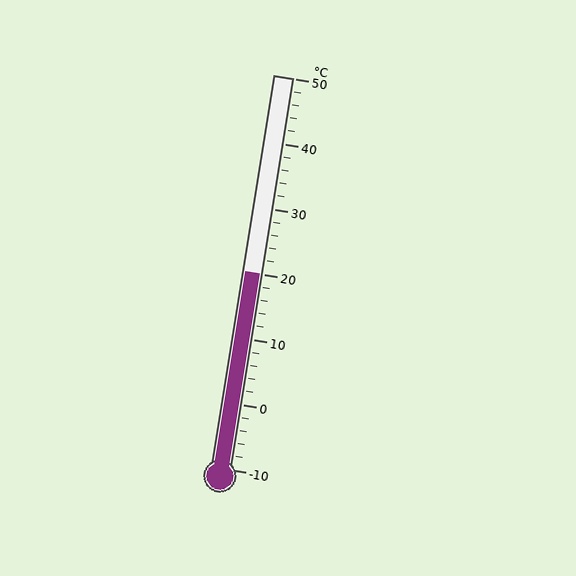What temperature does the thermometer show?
The thermometer shows approximately 20°C.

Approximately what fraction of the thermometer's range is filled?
The thermometer is filled to approximately 50% of its range.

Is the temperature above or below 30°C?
The temperature is below 30°C.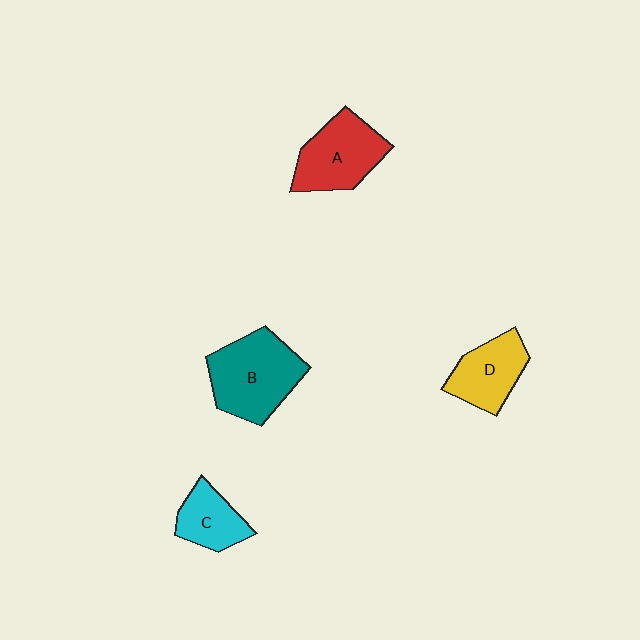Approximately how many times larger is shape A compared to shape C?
Approximately 1.5 times.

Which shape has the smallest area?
Shape C (cyan).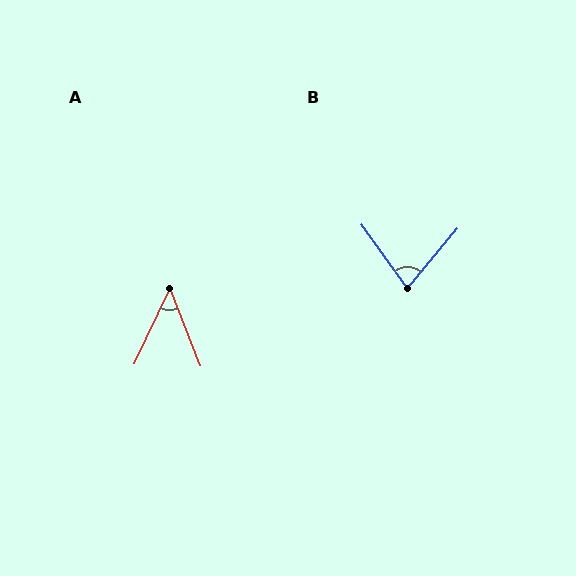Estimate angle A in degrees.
Approximately 47 degrees.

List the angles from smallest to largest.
A (47°), B (76°).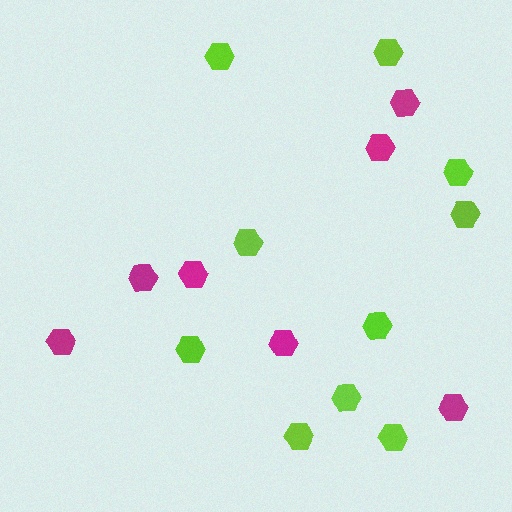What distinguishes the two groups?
There are 2 groups: one group of magenta hexagons (7) and one group of lime hexagons (10).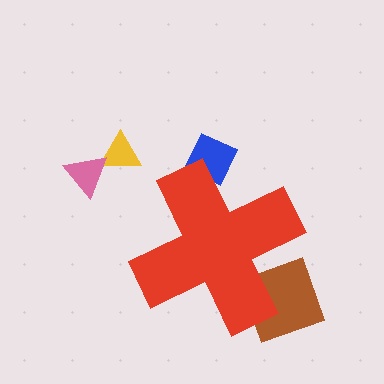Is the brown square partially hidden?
Yes, the brown square is partially hidden behind the red cross.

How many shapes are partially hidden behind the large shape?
2 shapes are partially hidden.